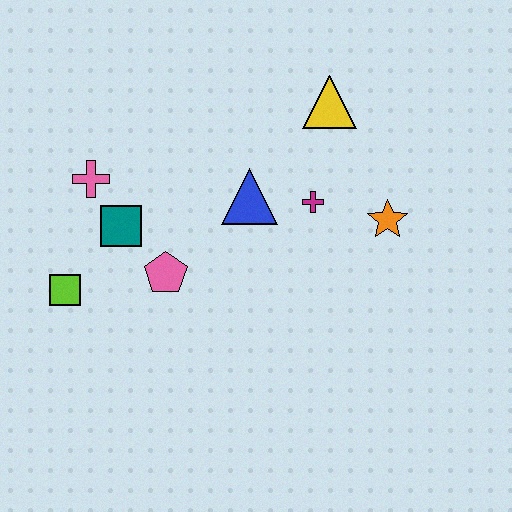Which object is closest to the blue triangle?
The magenta cross is closest to the blue triangle.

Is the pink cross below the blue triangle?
No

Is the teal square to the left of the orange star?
Yes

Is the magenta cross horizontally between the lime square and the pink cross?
No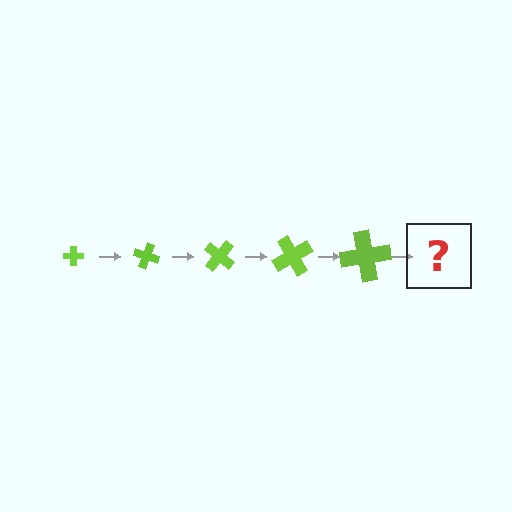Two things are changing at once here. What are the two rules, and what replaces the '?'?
The two rules are that the cross grows larger each step and it rotates 20 degrees each step. The '?' should be a cross, larger than the previous one and rotated 100 degrees from the start.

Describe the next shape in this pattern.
It should be a cross, larger than the previous one and rotated 100 degrees from the start.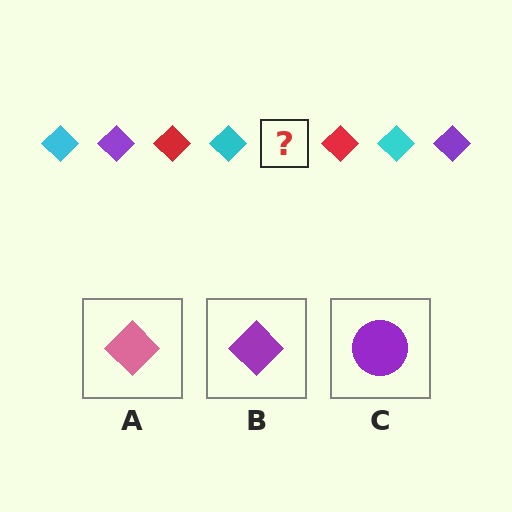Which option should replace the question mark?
Option B.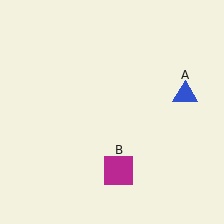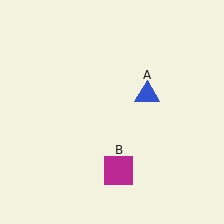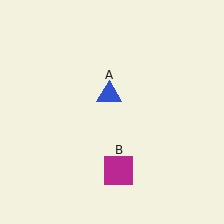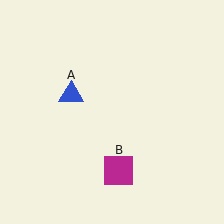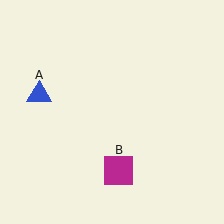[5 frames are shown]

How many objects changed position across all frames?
1 object changed position: blue triangle (object A).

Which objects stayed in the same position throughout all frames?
Magenta square (object B) remained stationary.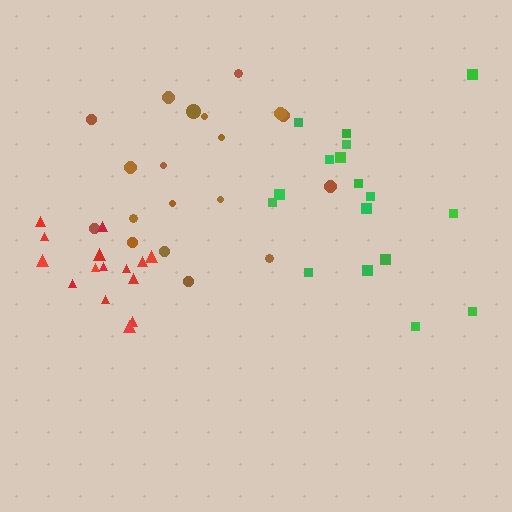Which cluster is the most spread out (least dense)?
Green.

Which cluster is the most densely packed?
Red.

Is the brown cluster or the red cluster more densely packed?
Red.